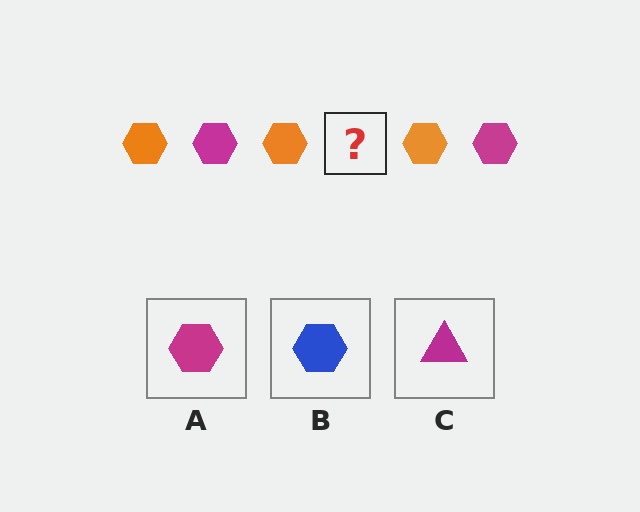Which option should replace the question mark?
Option A.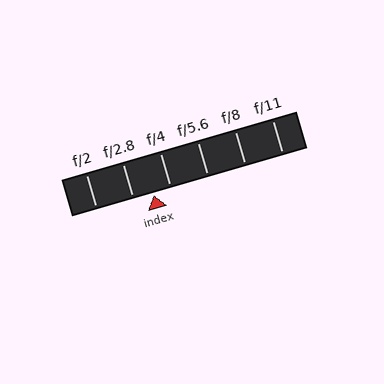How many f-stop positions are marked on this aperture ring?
There are 6 f-stop positions marked.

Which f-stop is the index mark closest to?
The index mark is closest to f/4.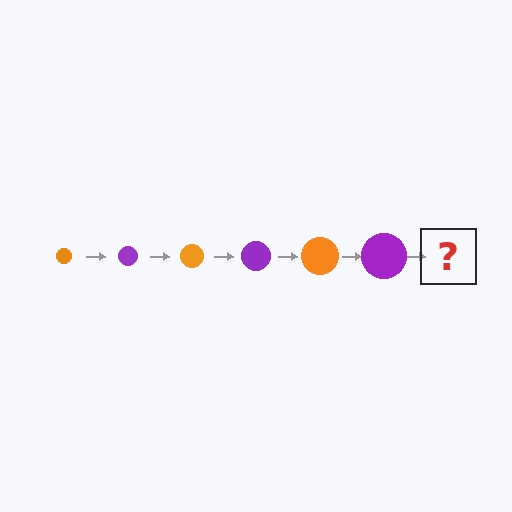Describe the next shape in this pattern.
It should be an orange circle, larger than the previous one.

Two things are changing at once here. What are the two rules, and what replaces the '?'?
The two rules are that the circle grows larger each step and the color cycles through orange and purple. The '?' should be an orange circle, larger than the previous one.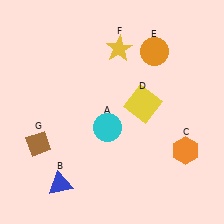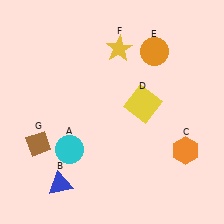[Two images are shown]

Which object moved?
The cyan circle (A) moved left.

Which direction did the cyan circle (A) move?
The cyan circle (A) moved left.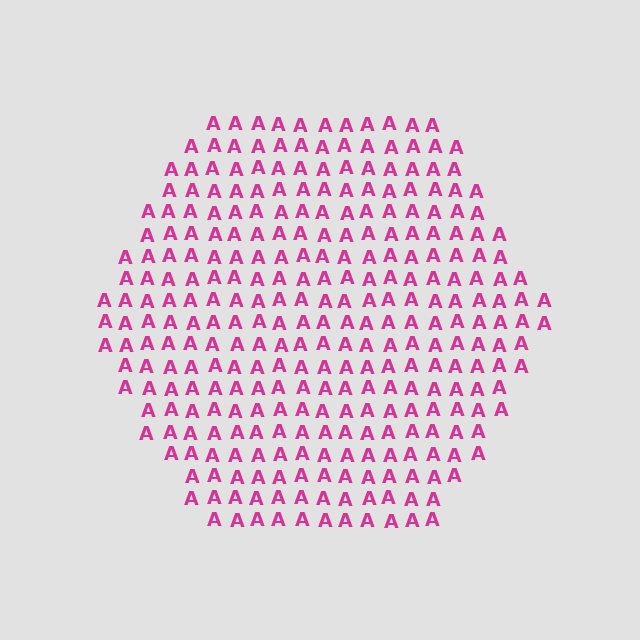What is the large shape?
The large shape is a hexagon.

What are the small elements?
The small elements are letter A's.